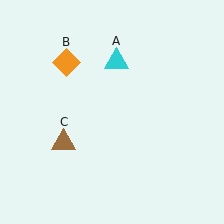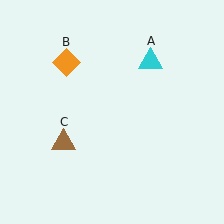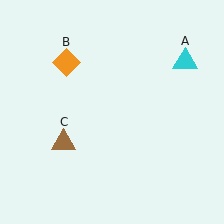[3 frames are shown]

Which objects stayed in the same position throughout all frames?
Orange diamond (object B) and brown triangle (object C) remained stationary.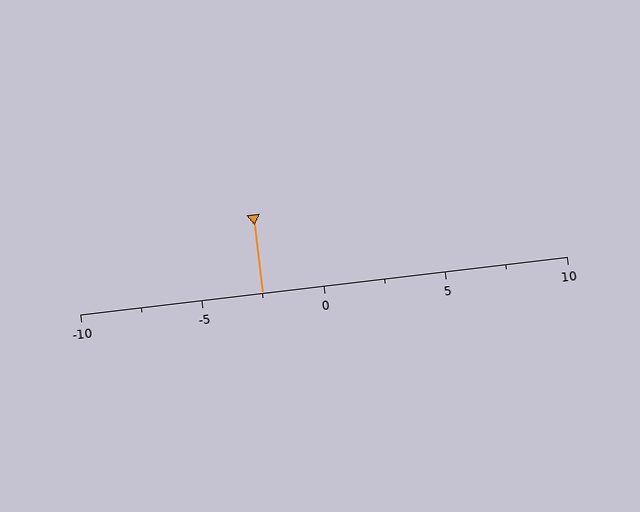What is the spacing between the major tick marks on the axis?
The major ticks are spaced 5 apart.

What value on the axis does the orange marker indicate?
The marker indicates approximately -2.5.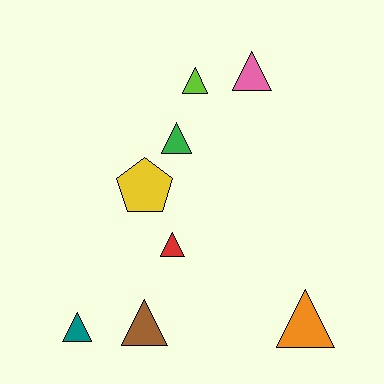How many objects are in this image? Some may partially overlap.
There are 8 objects.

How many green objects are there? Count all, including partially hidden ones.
There is 1 green object.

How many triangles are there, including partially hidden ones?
There are 7 triangles.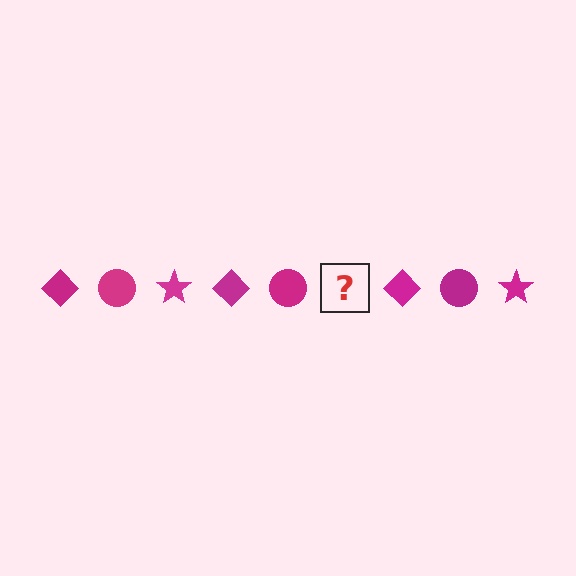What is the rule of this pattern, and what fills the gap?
The rule is that the pattern cycles through diamond, circle, star shapes in magenta. The gap should be filled with a magenta star.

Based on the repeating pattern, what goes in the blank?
The blank should be a magenta star.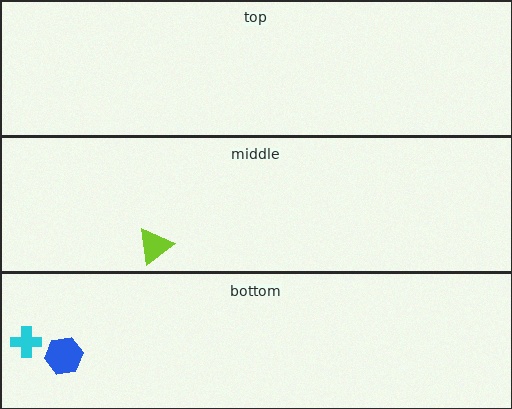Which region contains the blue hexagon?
The bottom region.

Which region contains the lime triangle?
The middle region.